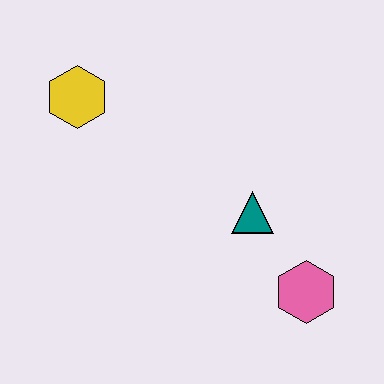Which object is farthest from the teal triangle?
The yellow hexagon is farthest from the teal triangle.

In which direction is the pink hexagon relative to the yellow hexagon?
The pink hexagon is to the right of the yellow hexagon.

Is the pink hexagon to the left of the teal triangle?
No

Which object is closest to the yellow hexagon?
The teal triangle is closest to the yellow hexagon.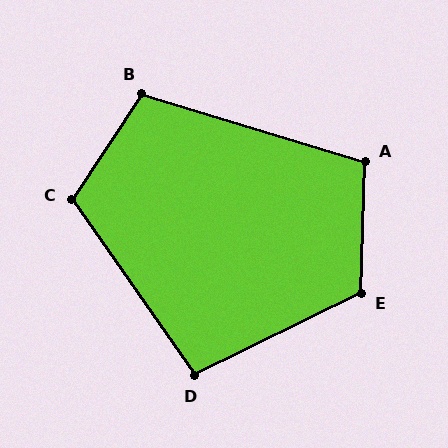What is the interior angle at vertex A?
Approximately 105 degrees (obtuse).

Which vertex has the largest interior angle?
E, at approximately 117 degrees.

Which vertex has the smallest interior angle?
D, at approximately 99 degrees.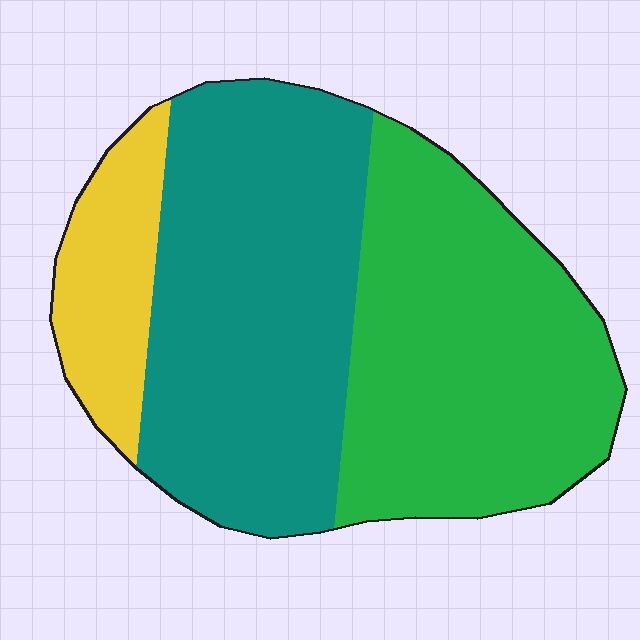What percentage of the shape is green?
Green covers roughly 40% of the shape.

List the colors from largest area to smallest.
From largest to smallest: teal, green, yellow.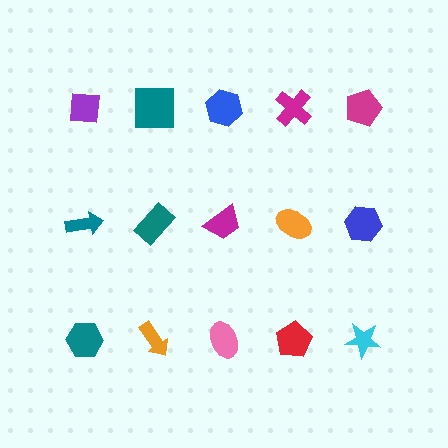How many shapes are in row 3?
5 shapes.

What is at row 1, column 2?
A teal square.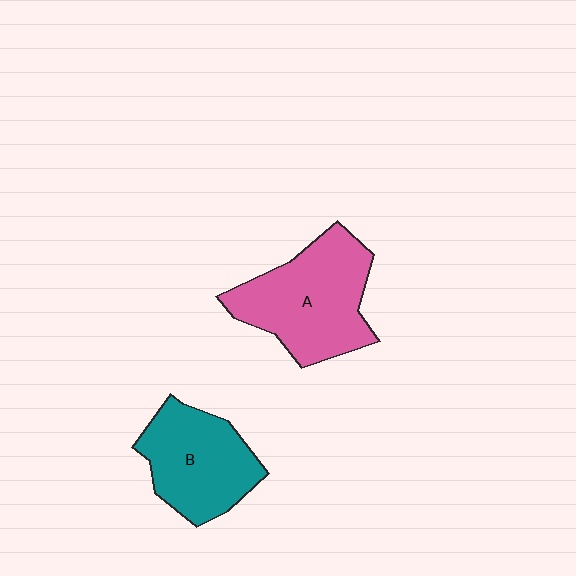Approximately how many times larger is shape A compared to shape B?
Approximately 1.2 times.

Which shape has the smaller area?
Shape B (teal).